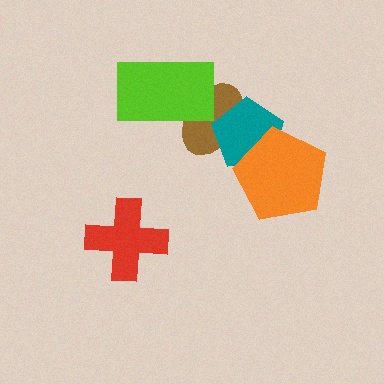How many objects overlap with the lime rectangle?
1 object overlaps with the lime rectangle.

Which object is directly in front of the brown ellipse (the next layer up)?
The lime rectangle is directly in front of the brown ellipse.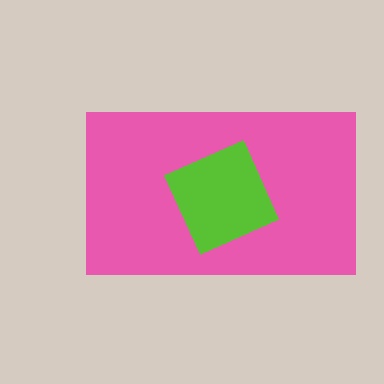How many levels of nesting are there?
2.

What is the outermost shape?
The pink rectangle.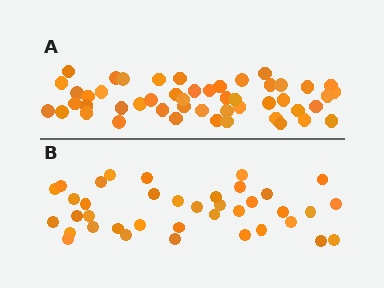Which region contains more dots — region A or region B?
Region A (the top region) has more dots.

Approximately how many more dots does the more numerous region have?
Region A has roughly 12 or so more dots than region B.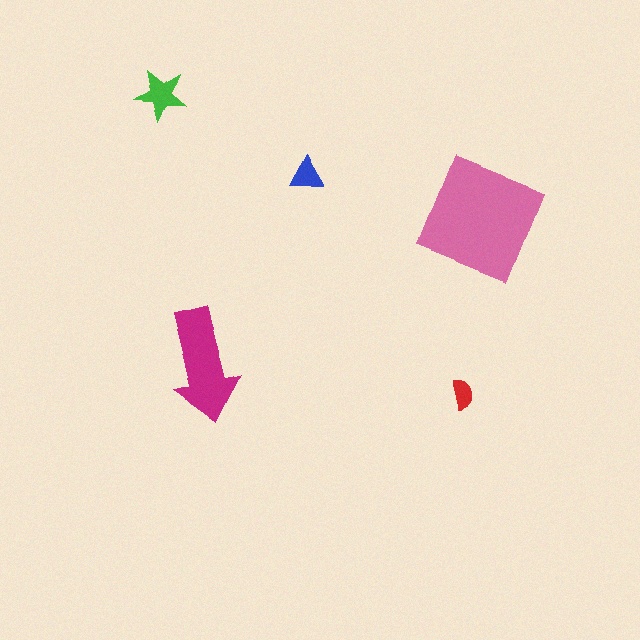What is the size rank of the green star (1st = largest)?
3rd.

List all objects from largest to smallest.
The pink square, the magenta arrow, the green star, the blue triangle, the red semicircle.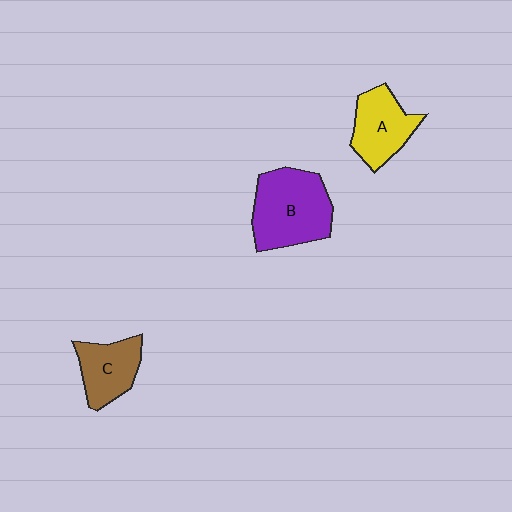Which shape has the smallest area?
Shape C (brown).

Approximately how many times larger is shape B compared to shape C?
Approximately 1.6 times.